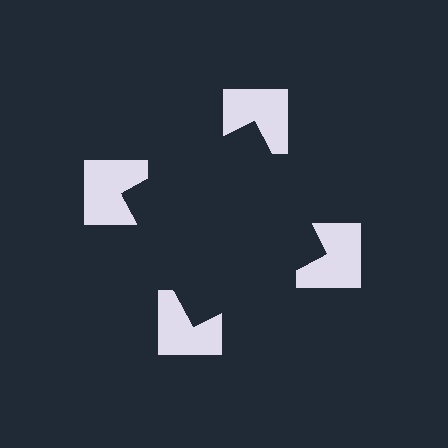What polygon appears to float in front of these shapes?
An illusory square — its edges are inferred from the aligned wedge cuts in the notched squares, not physically drawn.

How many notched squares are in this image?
There are 4 — one at each vertex of the illusory square.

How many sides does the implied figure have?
4 sides.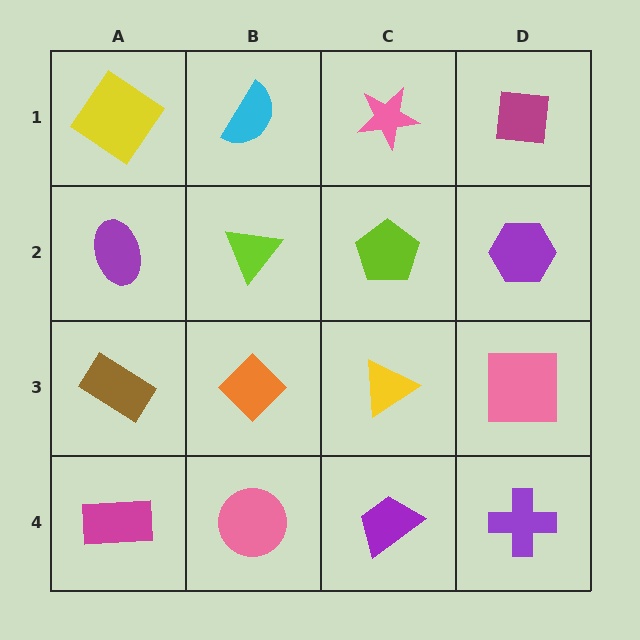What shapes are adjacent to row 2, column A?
A yellow diamond (row 1, column A), a brown rectangle (row 3, column A), a lime triangle (row 2, column B).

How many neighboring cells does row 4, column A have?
2.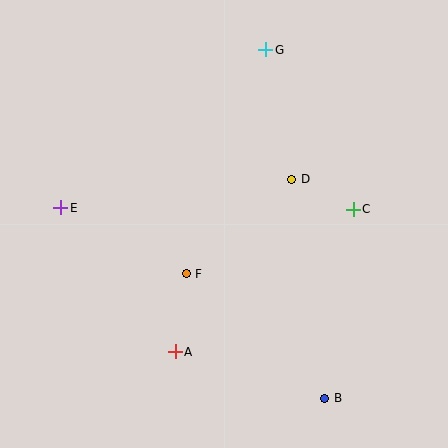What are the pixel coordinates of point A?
Point A is at (175, 352).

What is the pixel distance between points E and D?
The distance between E and D is 233 pixels.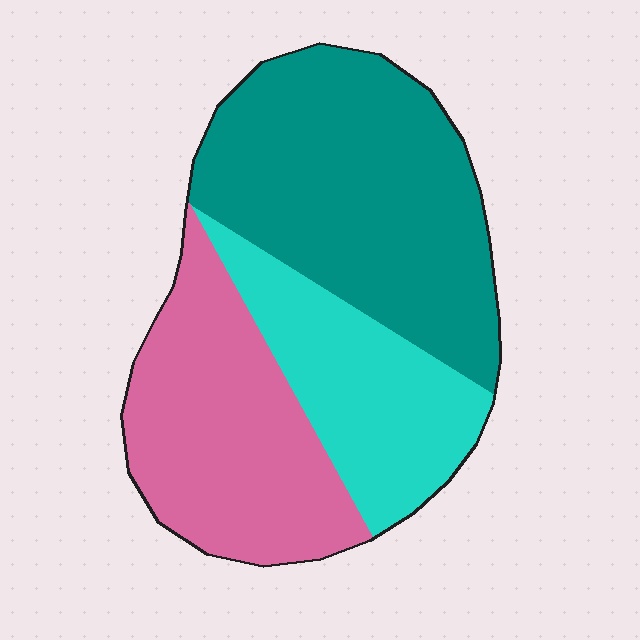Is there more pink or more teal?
Teal.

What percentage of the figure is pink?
Pink takes up about one third (1/3) of the figure.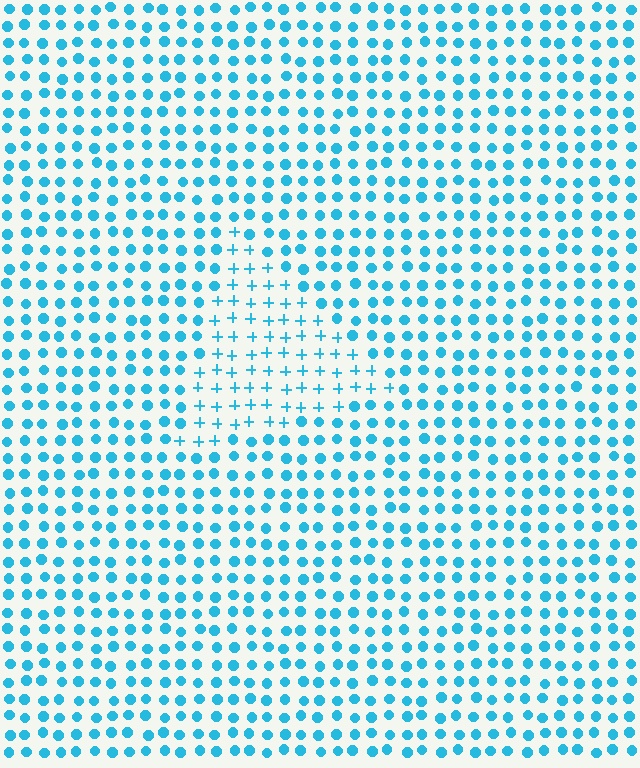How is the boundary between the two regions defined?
The boundary is defined by a change in element shape: plus signs inside vs. circles outside. All elements share the same color and spacing.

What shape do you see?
I see a triangle.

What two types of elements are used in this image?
The image uses plus signs inside the triangle region and circles outside it.